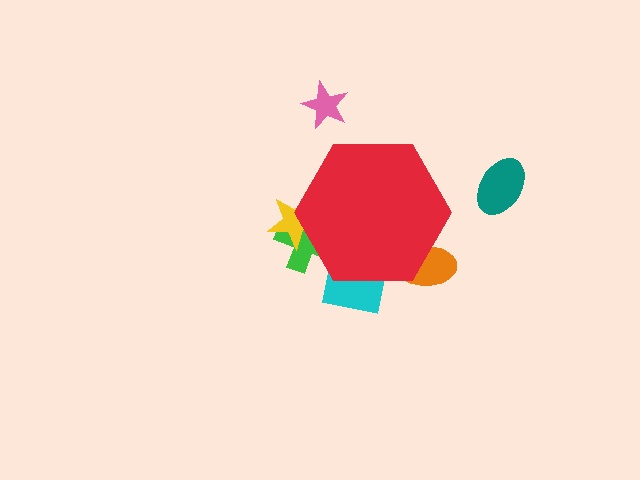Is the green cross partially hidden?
Yes, the green cross is partially hidden behind the red hexagon.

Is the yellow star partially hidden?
Yes, the yellow star is partially hidden behind the red hexagon.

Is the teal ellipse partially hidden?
No, the teal ellipse is fully visible.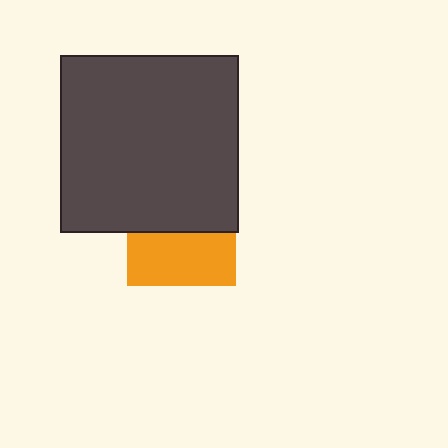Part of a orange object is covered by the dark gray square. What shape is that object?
It is a square.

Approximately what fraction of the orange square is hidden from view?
Roughly 52% of the orange square is hidden behind the dark gray square.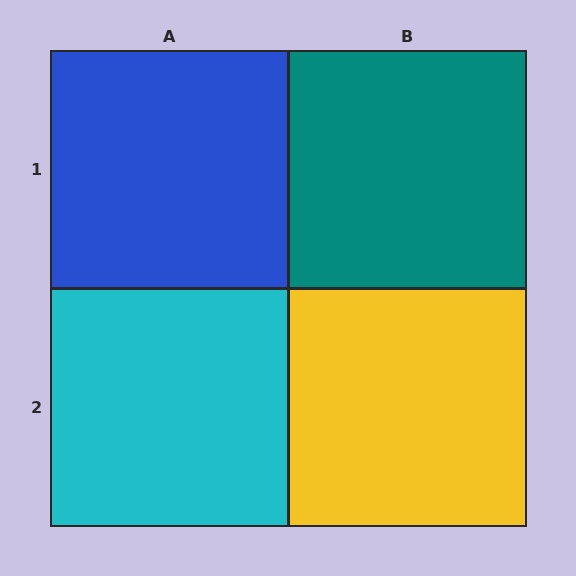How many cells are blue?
1 cell is blue.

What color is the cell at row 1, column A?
Blue.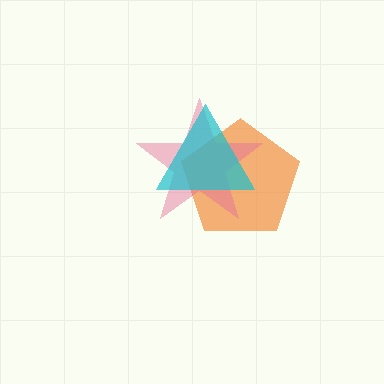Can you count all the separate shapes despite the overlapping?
Yes, there are 3 separate shapes.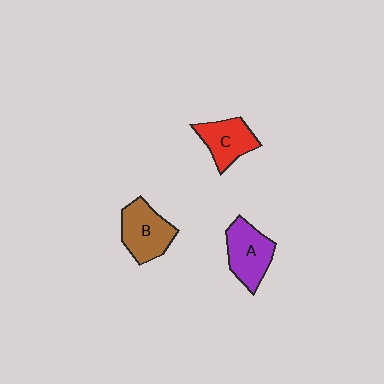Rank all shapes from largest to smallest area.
From largest to smallest: B (brown), A (purple), C (red).